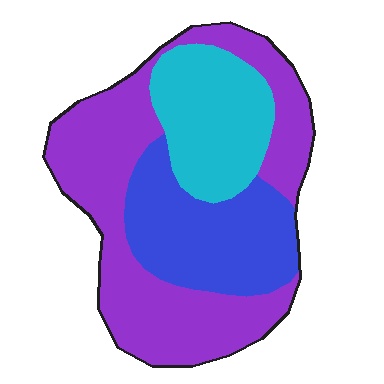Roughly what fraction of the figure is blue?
Blue takes up about one quarter (1/4) of the figure.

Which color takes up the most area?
Purple, at roughly 50%.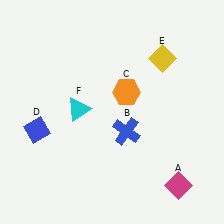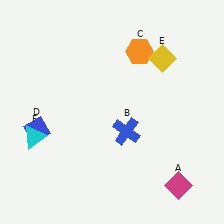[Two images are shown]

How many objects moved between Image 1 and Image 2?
2 objects moved between the two images.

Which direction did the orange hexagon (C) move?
The orange hexagon (C) moved up.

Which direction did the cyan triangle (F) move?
The cyan triangle (F) moved left.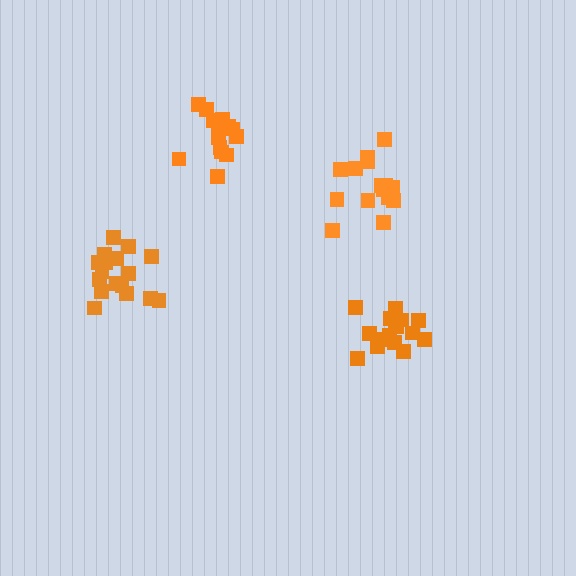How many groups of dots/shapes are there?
There are 4 groups.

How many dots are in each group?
Group 1: 17 dots, Group 2: 15 dots, Group 3: 17 dots, Group 4: 15 dots (64 total).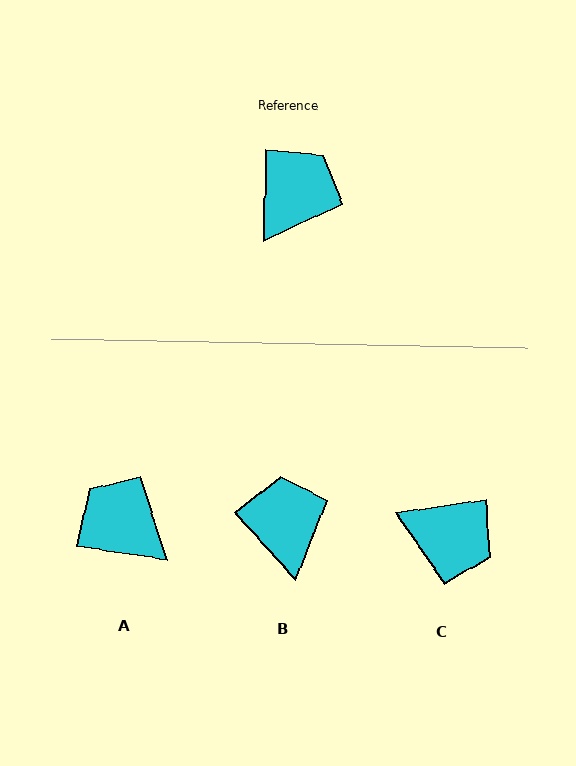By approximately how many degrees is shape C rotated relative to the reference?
Approximately 80 degrees clockwise.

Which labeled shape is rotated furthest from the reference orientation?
A, about 83 degrees away.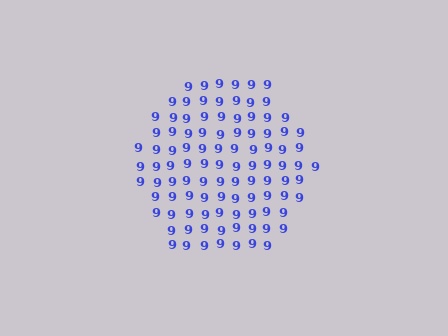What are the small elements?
The small elements are digit 9's.